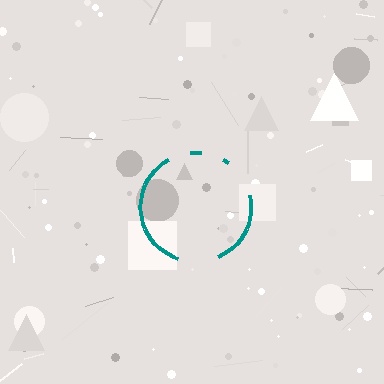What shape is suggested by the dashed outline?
The dashed outline suggests a circle.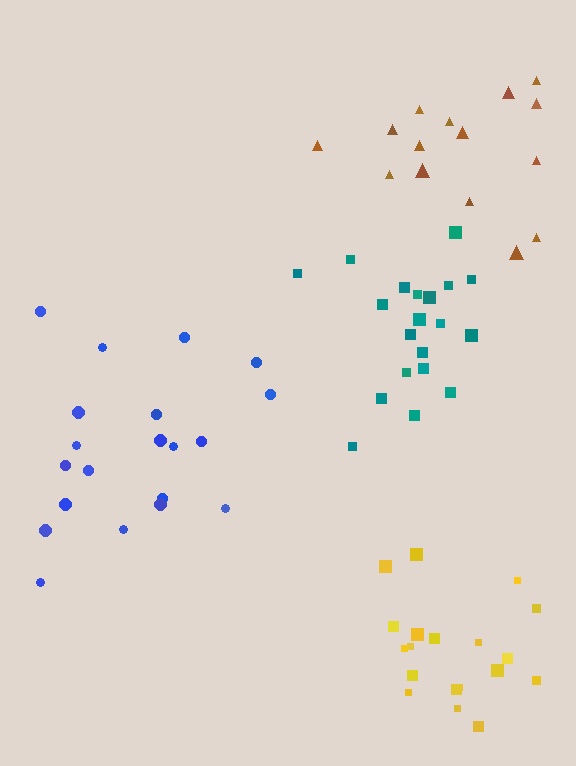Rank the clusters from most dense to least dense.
teal, yellow, blue, brown.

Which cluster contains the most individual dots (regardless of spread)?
Blue (20).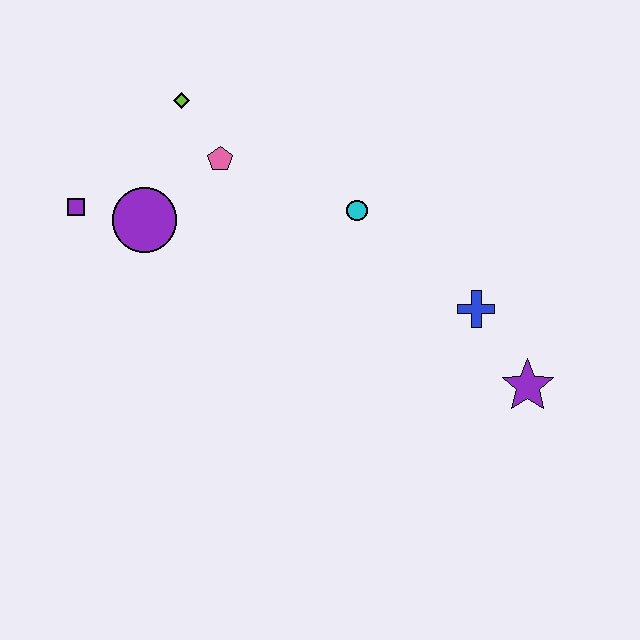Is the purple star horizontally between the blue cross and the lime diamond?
No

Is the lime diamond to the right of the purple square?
Yes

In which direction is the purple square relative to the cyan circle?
The purple square is to the left of the cyan circle.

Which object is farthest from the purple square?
The purple star is farthest from the purple square.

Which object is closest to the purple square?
The purple circle is closest to the purple square.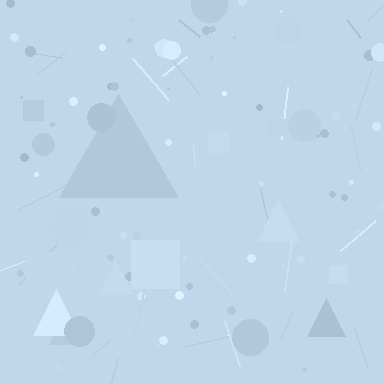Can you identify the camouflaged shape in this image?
The camouflaged shape is a triangle.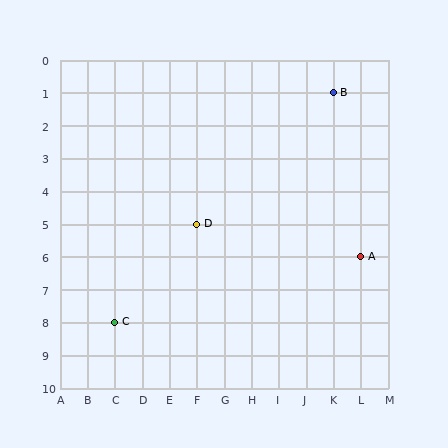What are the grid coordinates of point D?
Point D is at grid coordinates (F, 5).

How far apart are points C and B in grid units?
Points C and B are 8 columns and 7 rows apart (about 10.6 grid units diagonally).